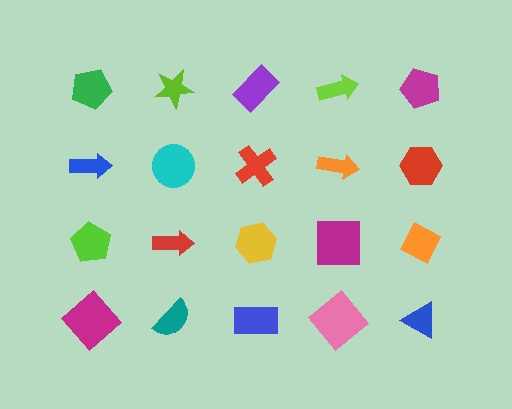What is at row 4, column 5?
A blue triangle.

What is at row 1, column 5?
A magenta pentagon.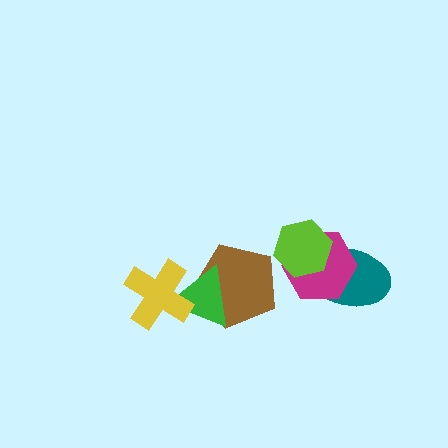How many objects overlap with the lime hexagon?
2 objects overlap with the lime hexagon.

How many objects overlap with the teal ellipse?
2 objects overlap with the teal ellipse.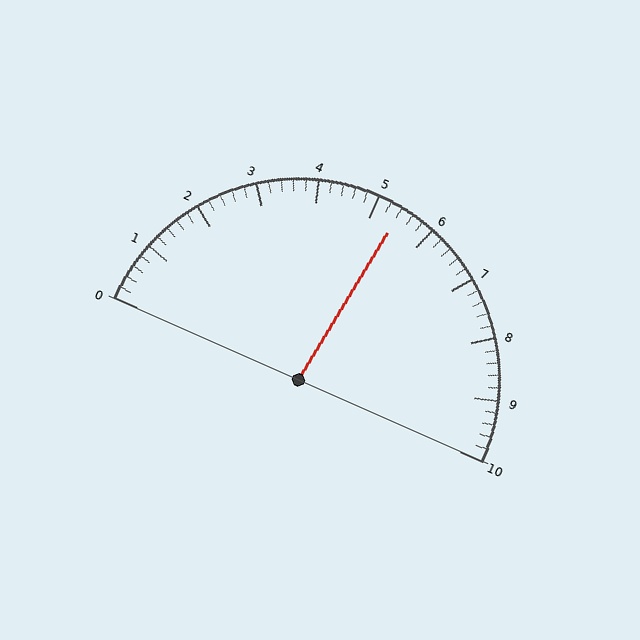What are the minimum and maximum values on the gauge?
The gauge ranges from 0 to 10.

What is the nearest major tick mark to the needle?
The nearest major tick mark is 5.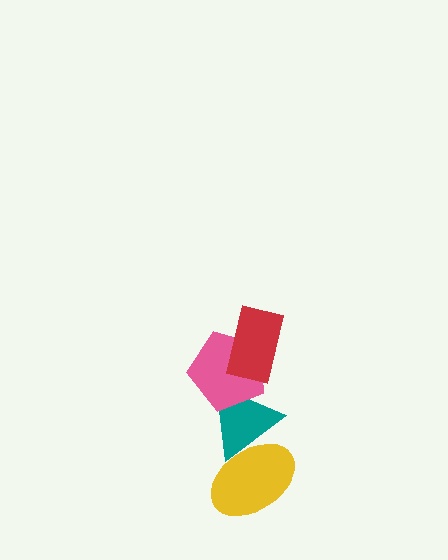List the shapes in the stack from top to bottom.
From top to bottom: the red rectangle, the pink pentagon, the teal triangle, the yellow ellipse.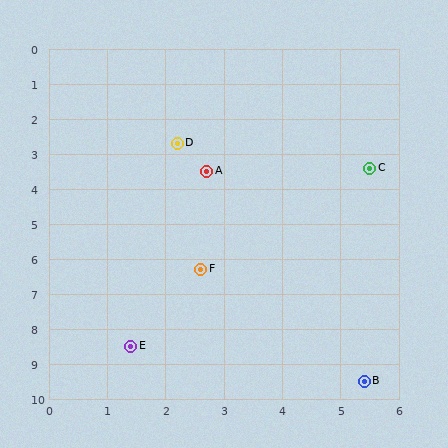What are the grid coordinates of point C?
Point C is at approximately (5.5, 3.4).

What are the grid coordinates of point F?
Point F is at approximately (2.6, 6.3).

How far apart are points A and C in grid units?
Points A and C are about 2.8 grid units apart.